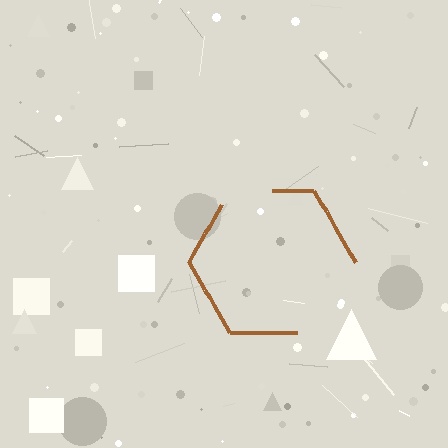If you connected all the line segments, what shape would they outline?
They would outline a hexagon.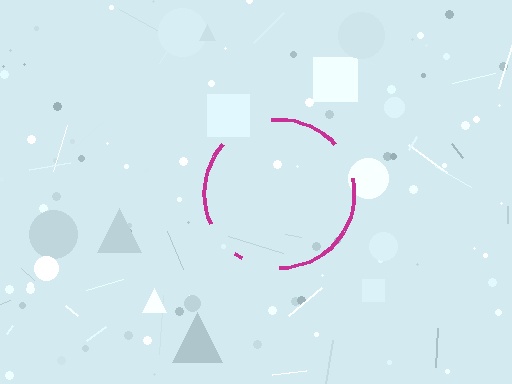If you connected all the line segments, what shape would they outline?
They would outline a circle.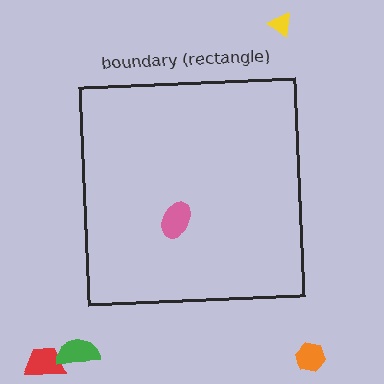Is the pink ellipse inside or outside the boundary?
Inside.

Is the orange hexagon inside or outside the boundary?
Outside.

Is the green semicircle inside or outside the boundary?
Outside.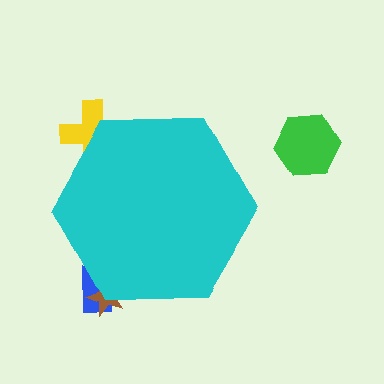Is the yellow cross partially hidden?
Yes, the yellow cross is partially hidden behind the cyan hexagon.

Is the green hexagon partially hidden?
No, the green hexagon is fully visible.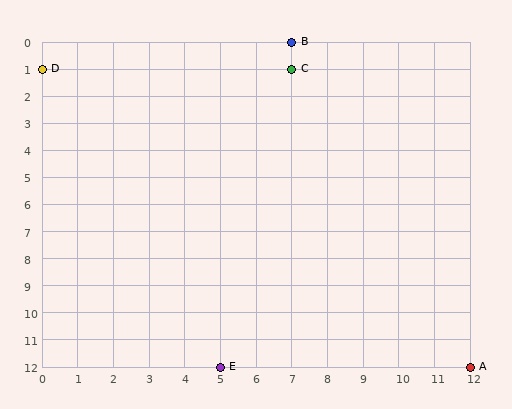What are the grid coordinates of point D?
Point D is at grid coordinates (0, 1).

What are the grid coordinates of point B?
Point B is at grid coordinates (7, 0).